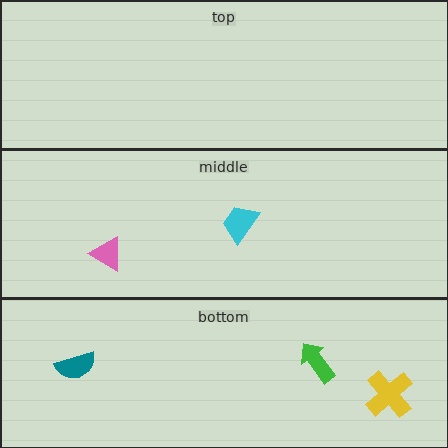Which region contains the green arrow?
The bottom region.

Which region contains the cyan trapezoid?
The middle region.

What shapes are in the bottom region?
The green arrow, the teal semicircle, the yellow cross.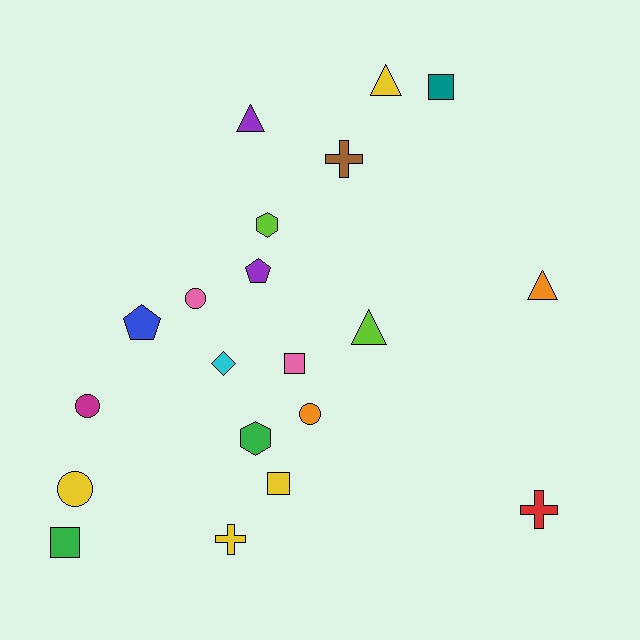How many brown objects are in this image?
There is 1 brown object.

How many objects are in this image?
There are 20 objects.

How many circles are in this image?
There are 4 circles.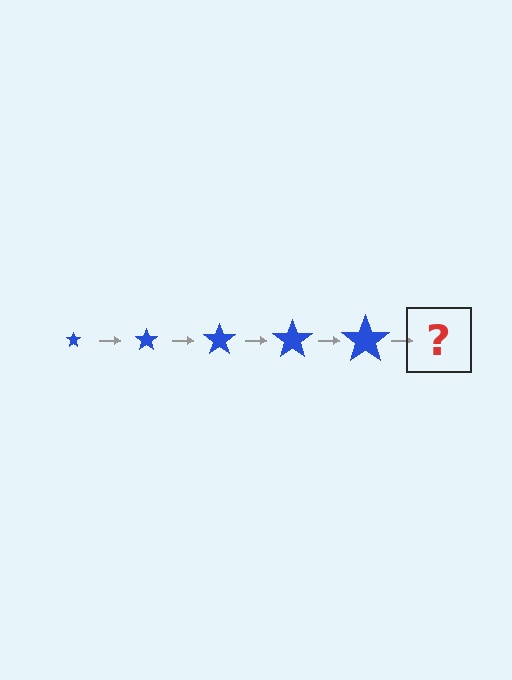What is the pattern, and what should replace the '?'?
The pattern is that the star gets progressively larger each step. The '?' should be a blue star, larger than the previous one.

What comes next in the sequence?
The next element should be a blue star, larger than the previous one.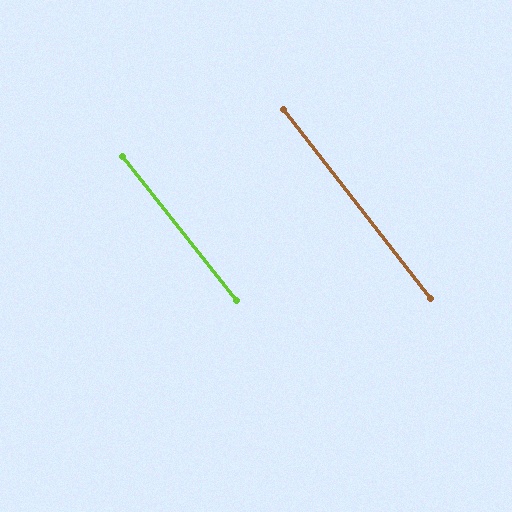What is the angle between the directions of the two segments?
Approximately 0 degrees.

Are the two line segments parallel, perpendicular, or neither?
Parallel — their directions differ by only 0.5°.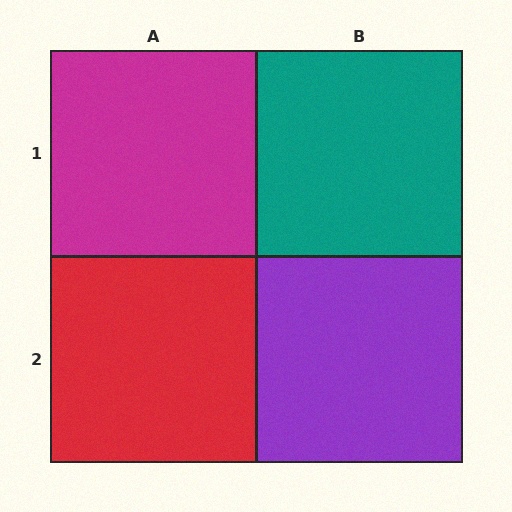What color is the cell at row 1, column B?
Teal.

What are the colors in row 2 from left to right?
Red, purple.